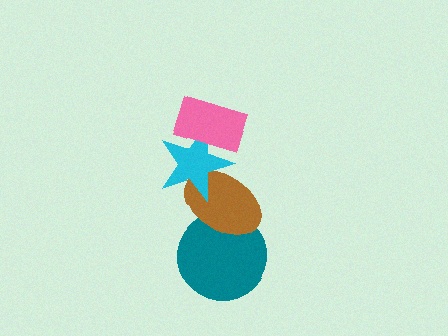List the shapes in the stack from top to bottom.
From top to bottom: the pink rectangle, the cyan star, the brown ellipse, the teal circle.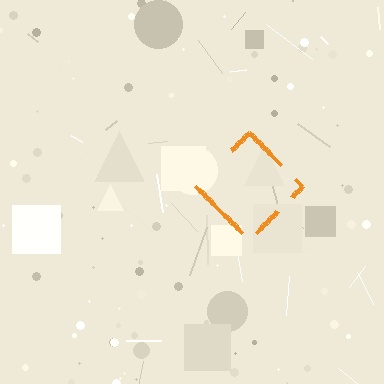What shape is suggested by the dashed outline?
The dashed outline suggests a diamond.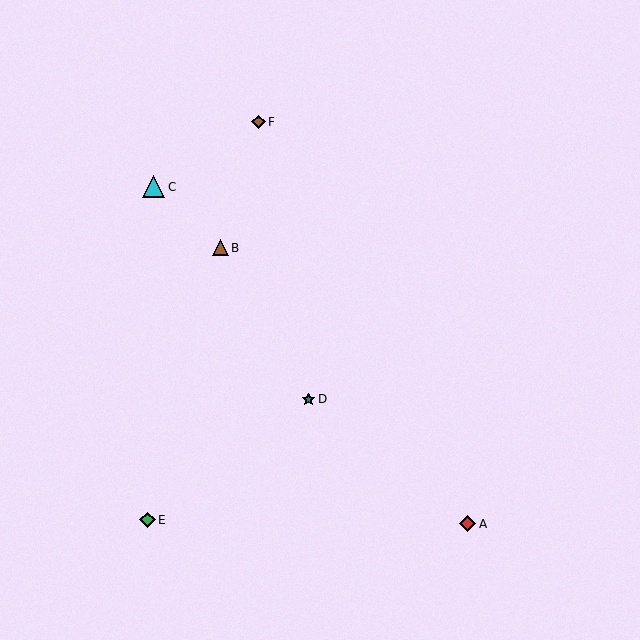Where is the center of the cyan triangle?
The center of the cyan triangle is at (154, 187).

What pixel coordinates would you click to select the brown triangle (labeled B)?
Click at (221, 248) to select the brown triangle B.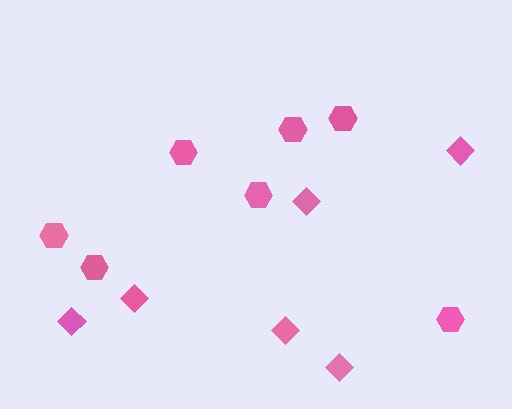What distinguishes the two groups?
There are 2 groups: one group of diamonds (6) and one group of hexagons (7).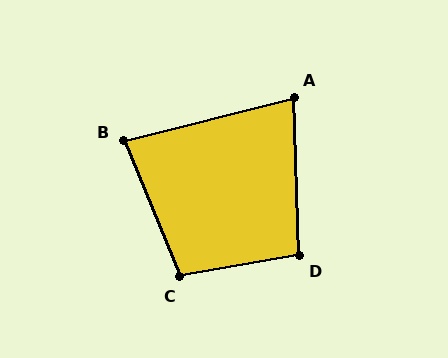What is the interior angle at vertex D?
Approximately 98 degrees (obtuse).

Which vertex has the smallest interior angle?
A, at approximately 78 degrees.